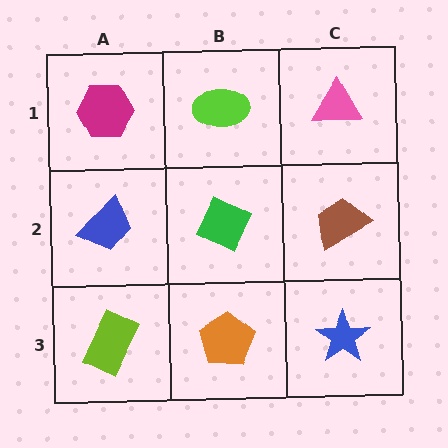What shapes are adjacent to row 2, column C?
A pink triangle (row 1, column C), a blue star (row 3, column C), a green diamond (row 2, column B).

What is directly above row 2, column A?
A magenta hexagon.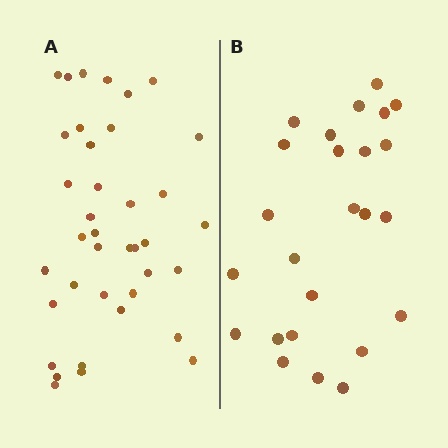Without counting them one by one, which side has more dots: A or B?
Region A (the left region) has more dots.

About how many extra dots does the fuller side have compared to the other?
Region A has approximately 15 more dots than region B.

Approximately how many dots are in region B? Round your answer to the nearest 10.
About 20 dots. (The exact count is 25, which rounds to 20.)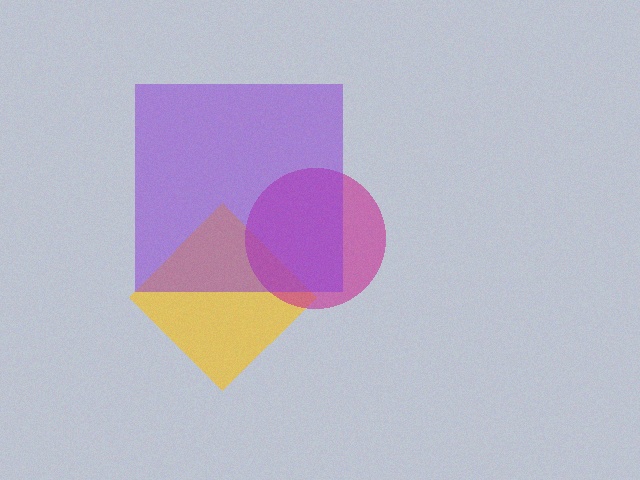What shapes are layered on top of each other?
The layered shapes are: a yellow diamond, a magenta circle, a purple square.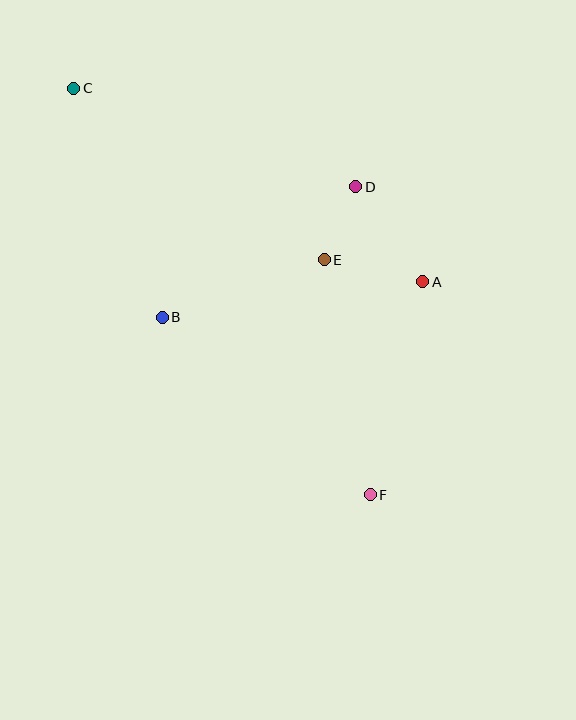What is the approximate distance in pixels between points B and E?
The distance between B and E is approximately 172 pixels.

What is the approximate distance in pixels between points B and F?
The distance between B and F is approximately 274 pixels.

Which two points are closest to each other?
Points D and E are closest to each other.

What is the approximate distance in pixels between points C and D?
The distance between C and D is approximately 299 pixels.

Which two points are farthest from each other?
Points C and F are farthest from each other.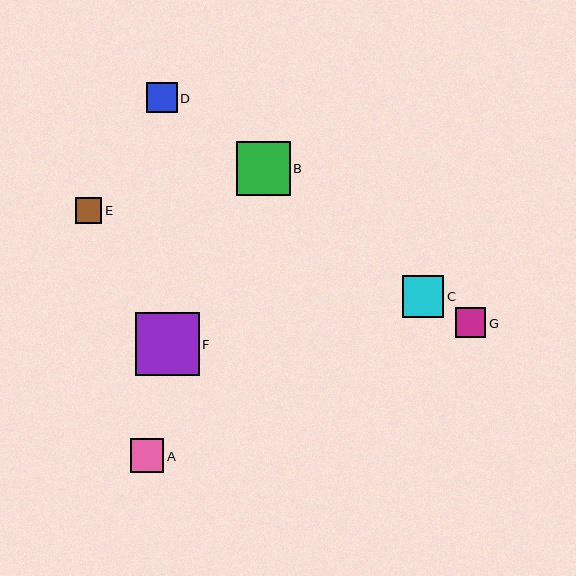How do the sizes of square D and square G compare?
Square D and square G are approximately the same size.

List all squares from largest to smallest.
From largest to smallest: F, B, C, A, D, G, E.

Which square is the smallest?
Square E is the smallest with a size of approximately 26 pixels.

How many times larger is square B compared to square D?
Square B is approximately 1.8 times the size of square D.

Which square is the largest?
Square F is the largest with a size of approximately 63 pixels.